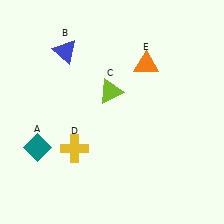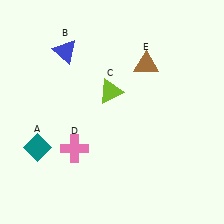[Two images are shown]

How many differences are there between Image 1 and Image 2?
There are 2 differences between the two images.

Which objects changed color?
D changed from yellow to pink. E changed from orange to brown.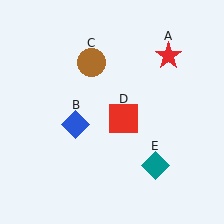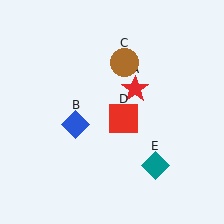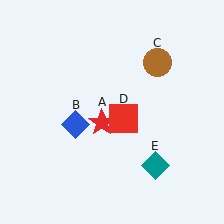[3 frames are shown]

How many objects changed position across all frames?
2 objects changed position: red star (object A), brown circle (object C).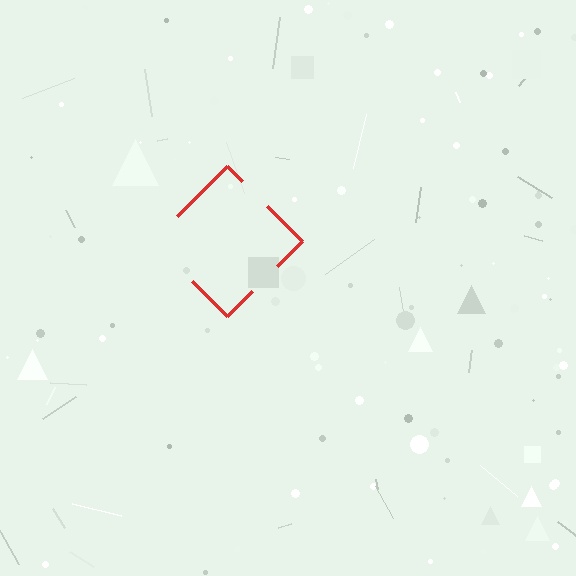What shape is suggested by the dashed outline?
The dashed outline suggests a diamond.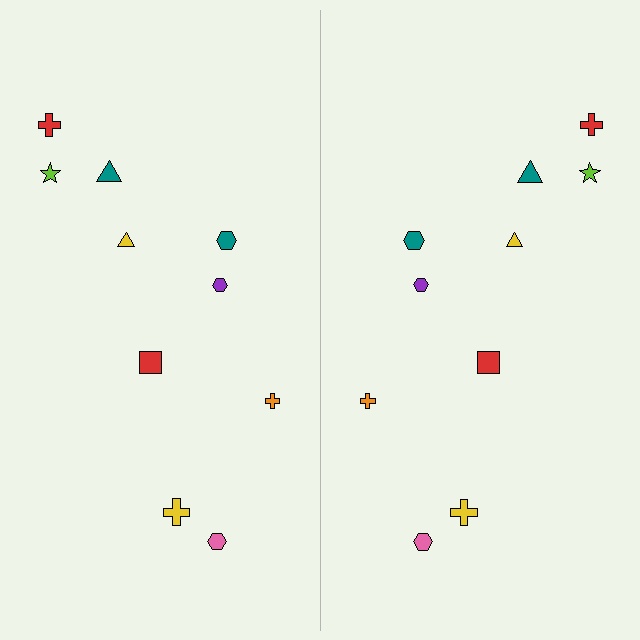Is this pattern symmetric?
Yes, this pattern has bilateral (reflection) symmetry.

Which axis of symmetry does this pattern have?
The pattern has a vertical axis of symmetry running through the center of the image.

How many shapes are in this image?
There are 20 shapes in this image.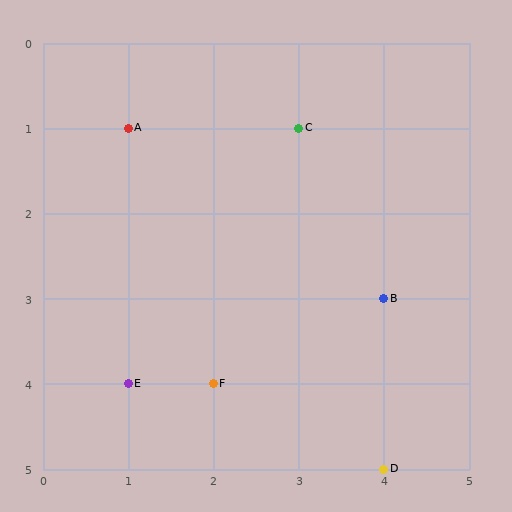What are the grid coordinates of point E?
Point E is at grid coordinates (1, 4).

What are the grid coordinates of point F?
Point F is at grid coordinates (2, 4).